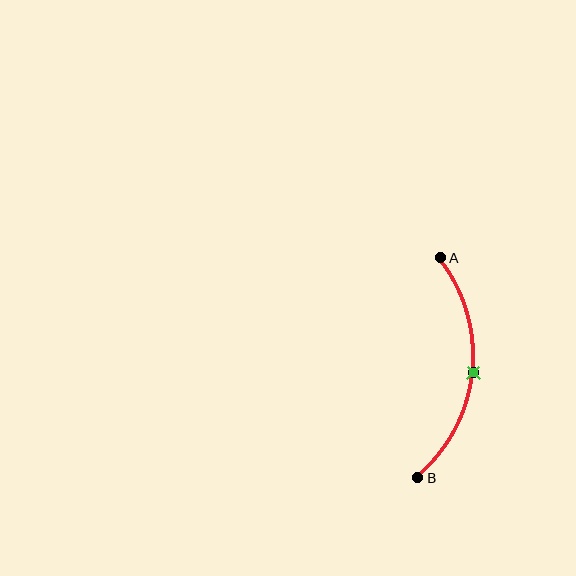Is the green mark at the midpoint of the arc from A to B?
Yes. The green mark lies on the arc at equal arc-length from both A and B — it is the arc midpoint.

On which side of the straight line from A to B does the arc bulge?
The arc bulges to the right of the straight line connecting A and B.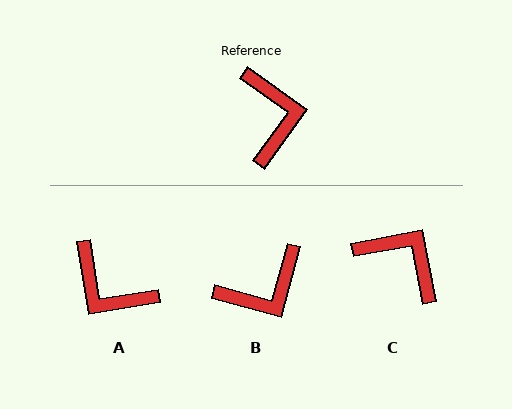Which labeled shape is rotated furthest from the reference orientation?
A, about 135 degrees away.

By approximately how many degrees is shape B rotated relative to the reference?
Approximately 69 degrees clockwise.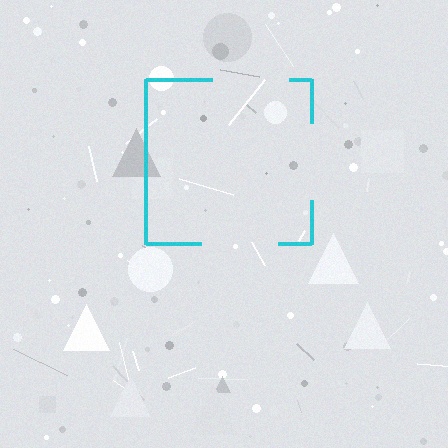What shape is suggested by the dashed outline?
The dashed outline suggests a square.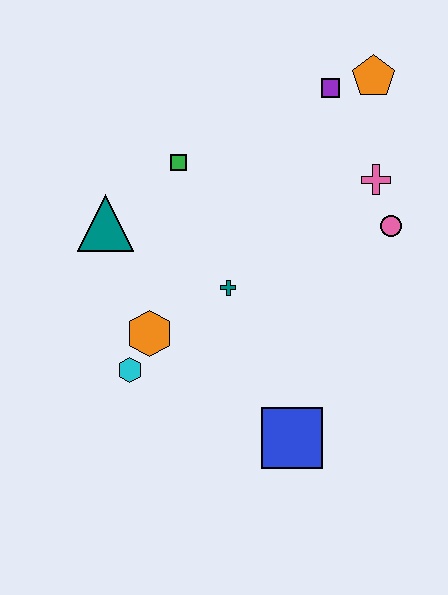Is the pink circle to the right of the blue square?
Yes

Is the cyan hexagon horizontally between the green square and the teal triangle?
Yes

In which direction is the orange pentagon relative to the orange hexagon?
The orange pentagon is above the orange hexagon.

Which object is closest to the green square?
The teal triangle is closest to the green square.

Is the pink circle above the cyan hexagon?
Yes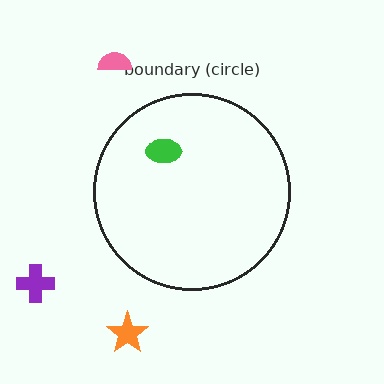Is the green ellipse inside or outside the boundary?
Inside.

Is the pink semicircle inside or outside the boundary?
Outside.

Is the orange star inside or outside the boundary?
Outside.